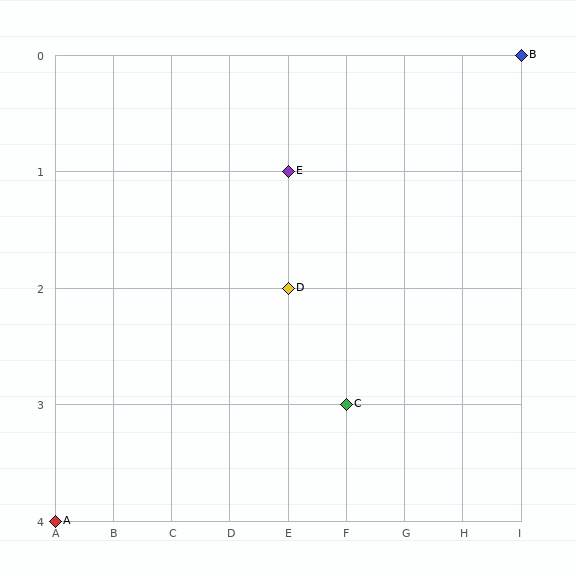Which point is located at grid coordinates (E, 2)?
Point D is at (E, 2).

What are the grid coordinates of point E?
Point E is at grid coordinates (E, 1).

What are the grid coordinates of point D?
Point D is at grid coordinates (E, 2).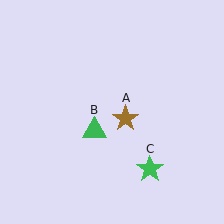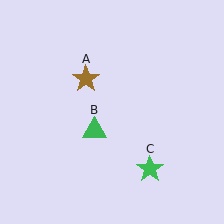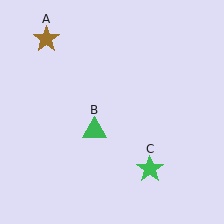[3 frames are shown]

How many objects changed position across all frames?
1 object changed position: brown star (object A).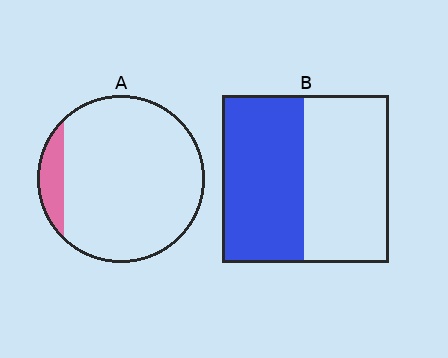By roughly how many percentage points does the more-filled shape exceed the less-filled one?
By roughly 40 percentage points (B over A).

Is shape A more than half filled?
No.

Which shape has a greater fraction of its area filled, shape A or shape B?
Shape B.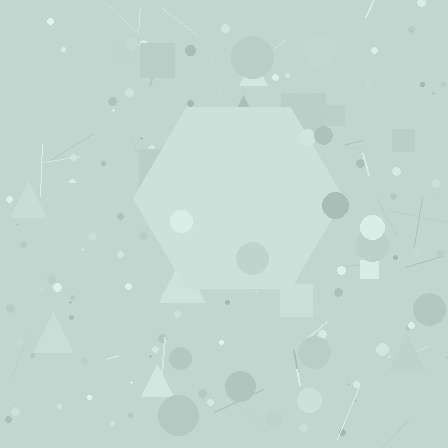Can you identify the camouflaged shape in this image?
The camouflaged shape is a hexagon.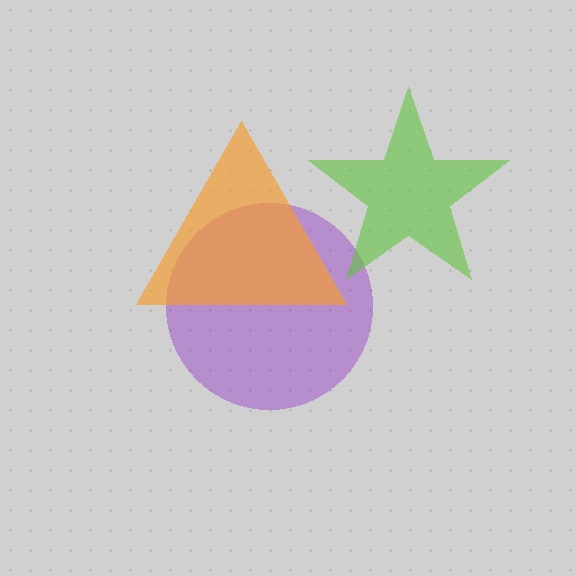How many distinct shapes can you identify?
There are 3 distinct shapes: a purple circle, a lime star, an orange triangle.